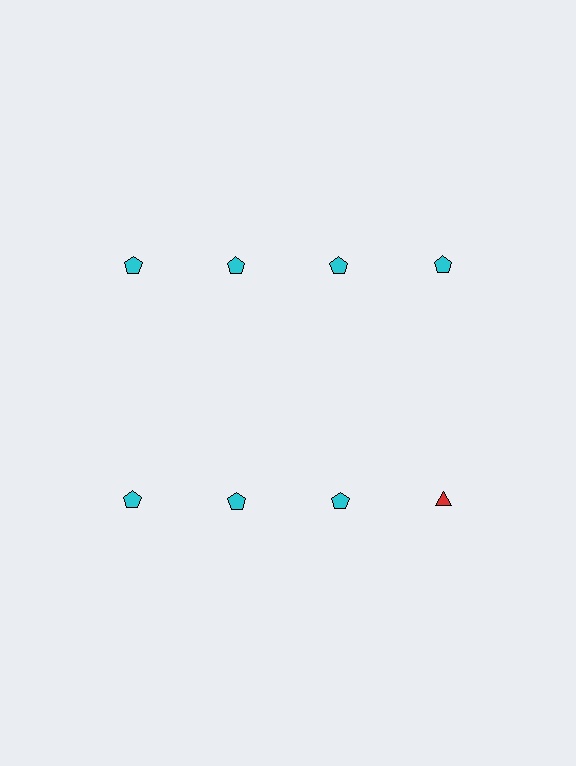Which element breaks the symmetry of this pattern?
The red triangle in the second row, second from right column breaks the symmetry. All other shapes are cyan pentagons.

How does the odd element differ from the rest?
It differs in both color (red instead of cyan) and shape (triangle instead of pentagon).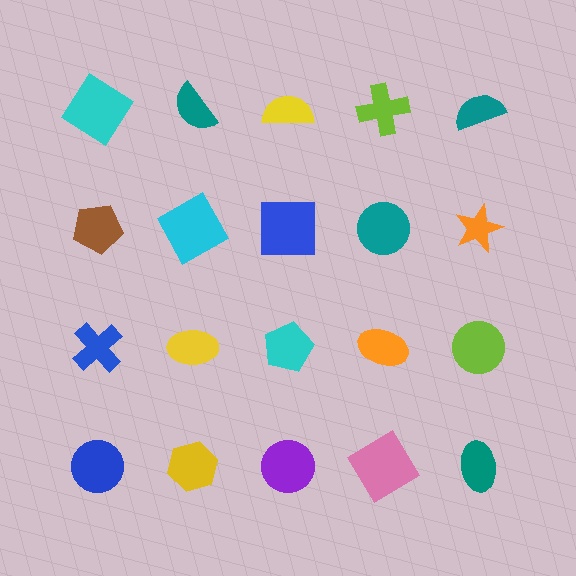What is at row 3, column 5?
A lime circle.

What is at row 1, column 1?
A cyan diamond.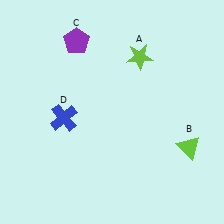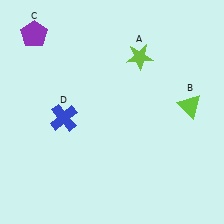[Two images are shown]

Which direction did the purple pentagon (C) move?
The purple pentagon (C) moved left.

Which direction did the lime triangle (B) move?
The lime triangle (B) moved up.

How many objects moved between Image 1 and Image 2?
2 objects moved between the two images.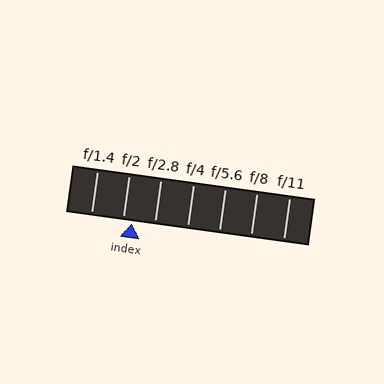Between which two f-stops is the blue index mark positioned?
The index mark is between f/2 and f/2.8.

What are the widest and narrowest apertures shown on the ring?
The widest aperture shown is f/1.4 and the narrowest is f/11.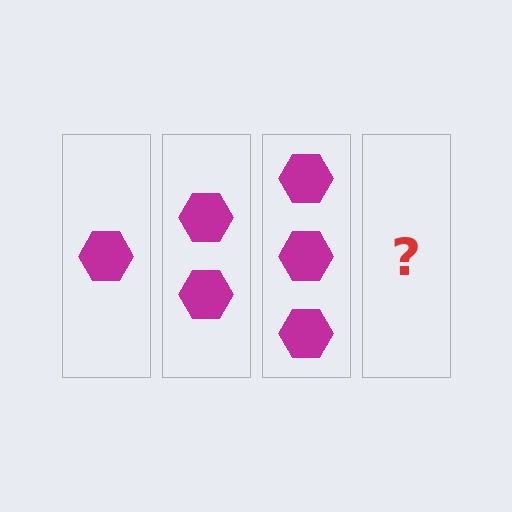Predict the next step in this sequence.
The next step is 4 hexagons.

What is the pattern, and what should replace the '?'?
The pattern is that each step adds one more hexagon. The '?' should be 4 hexagons.